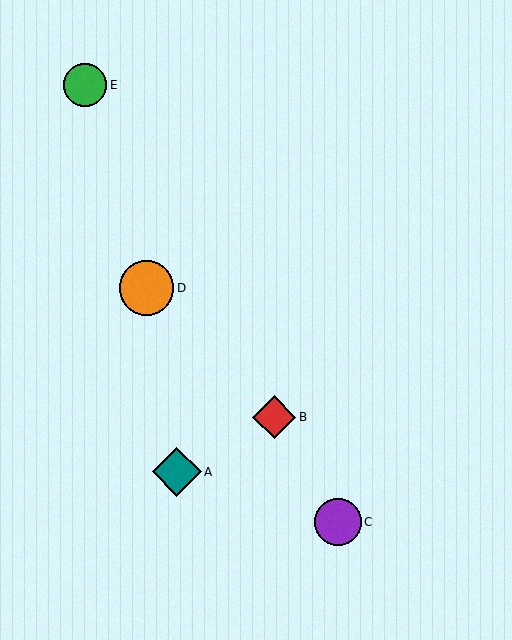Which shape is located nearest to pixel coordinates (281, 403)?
The red diamond (labeled B) at (274, 417) is nearest to that location.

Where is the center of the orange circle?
The center of the orange circle is at (147, 288).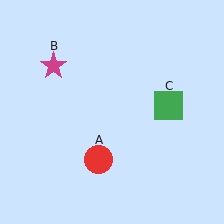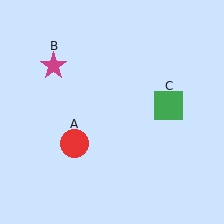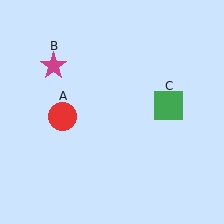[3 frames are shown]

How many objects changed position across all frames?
1 object changed position: red circle (object A).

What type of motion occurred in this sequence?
The red circle (object A) rotated clockwise around the center of the scene.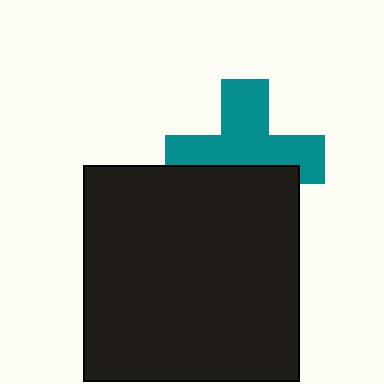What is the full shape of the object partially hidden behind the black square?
The partially hidden object is a teal cross.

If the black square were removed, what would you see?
You would see the complete teal cross.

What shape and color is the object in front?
The object in front is a black square.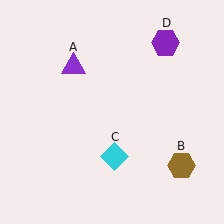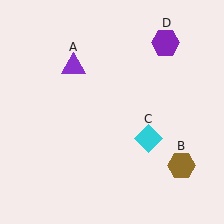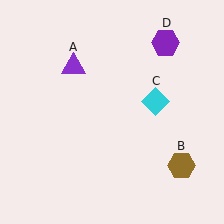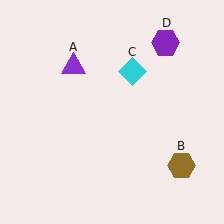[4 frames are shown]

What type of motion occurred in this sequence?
The cyan diamond (object C) rotated counterclockwise around the center of the scene.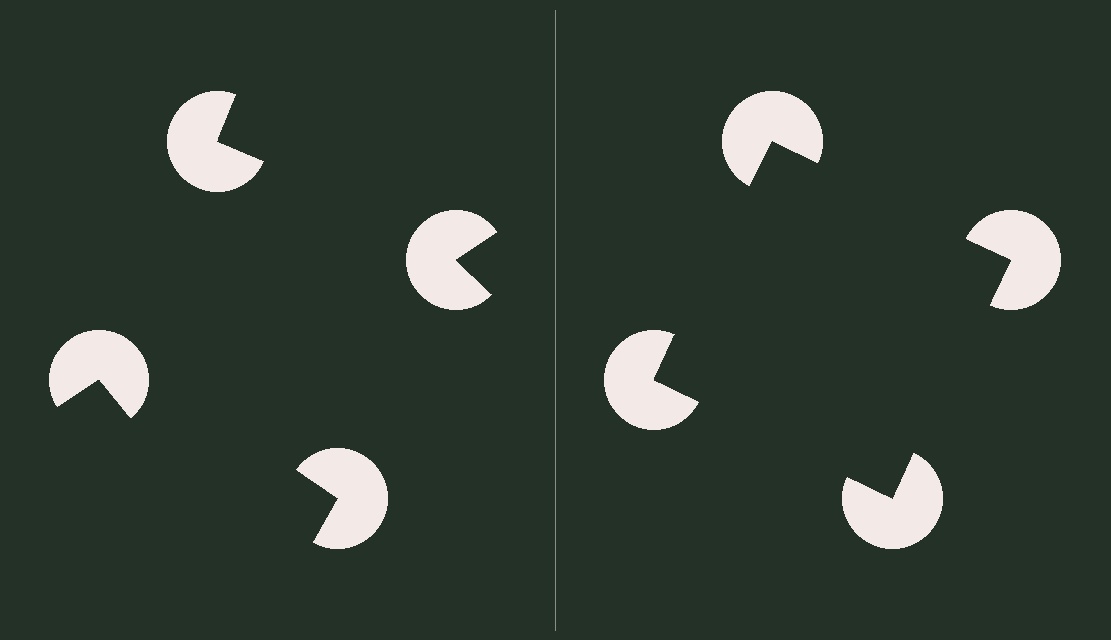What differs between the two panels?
The pac-man discs are positioned identically on both sides; only the wedge orientations differ. On the right they align to a square; on the left they are misaligned.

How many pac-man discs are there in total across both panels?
8 — 4 on each side.